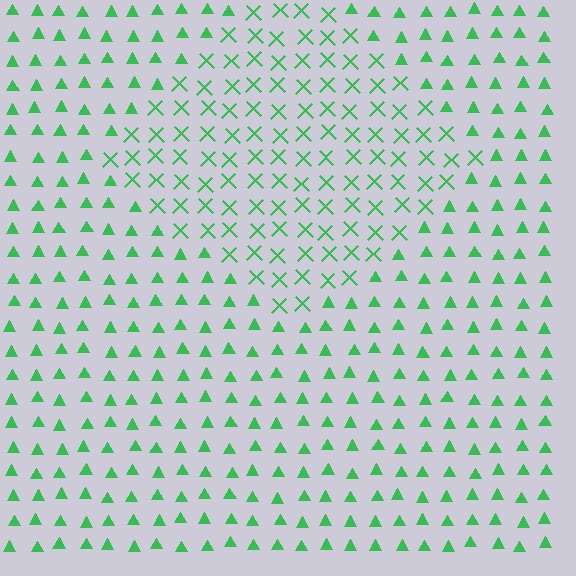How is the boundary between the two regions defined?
The boundary is defined by a change in element shape: X marks inside vs. triangles outside. All elements share the same color and spacing.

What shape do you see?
I see a diamond.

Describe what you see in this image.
The image is filled with small green elements arranged in a uniform grid. A diamond-shaped region contains X marks, while the surrounding area contains triangles. The boundary is defined purely by the change in element shape.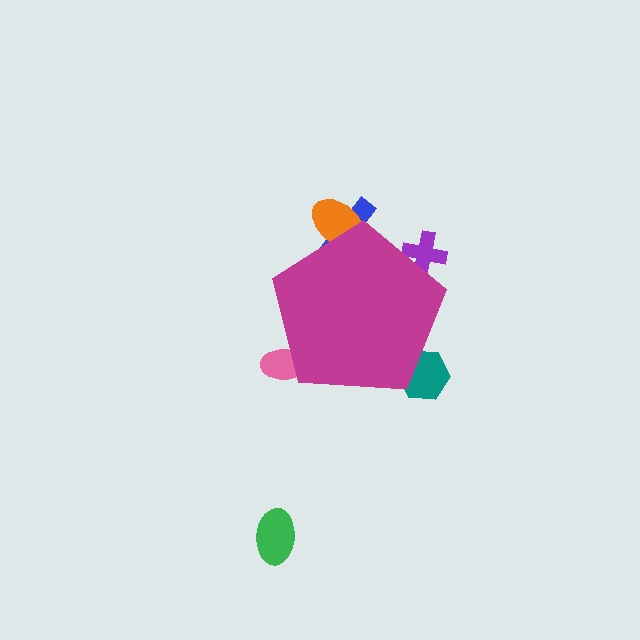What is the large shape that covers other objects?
A magenta pentagon.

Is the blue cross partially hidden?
Yes, the blue cross is partially hidden behind the magenta pentagon.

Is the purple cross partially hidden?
Yes, the purple cross is partially hidden behind the magenta pentagon.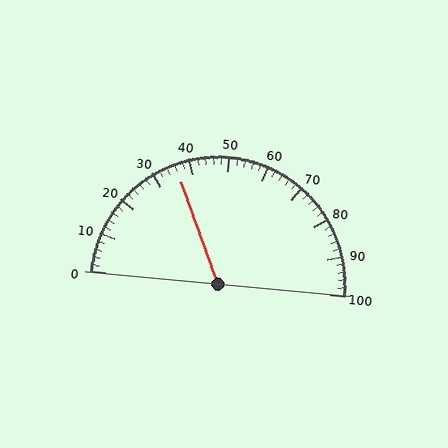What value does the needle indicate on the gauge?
The needle indicates approximately 36.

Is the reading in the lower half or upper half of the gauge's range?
The reading is in the lower half of the range (0 to 100).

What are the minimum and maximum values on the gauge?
The gauge ranges from 0 to 100.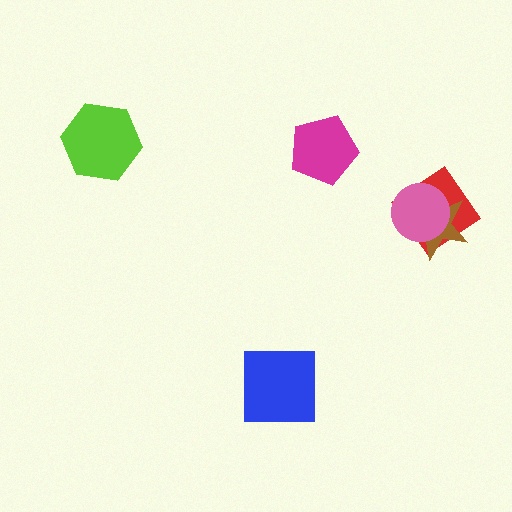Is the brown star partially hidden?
Yes, it is partially covered by another shape.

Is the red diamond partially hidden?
Yes, it is partially covered by another shape.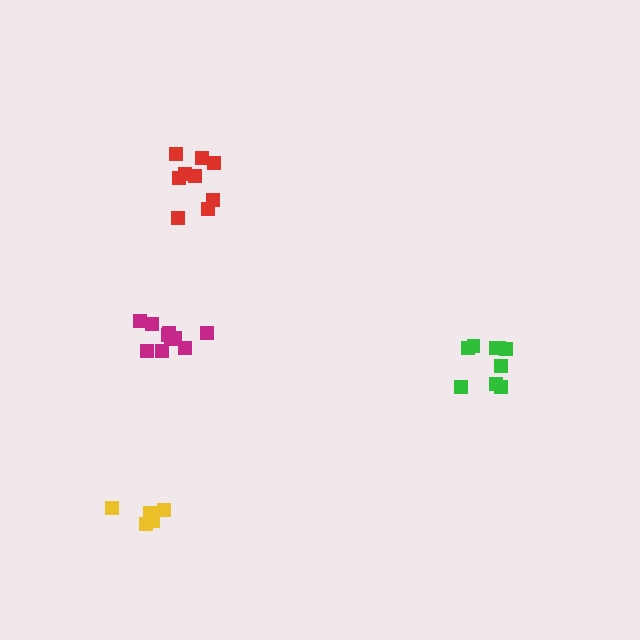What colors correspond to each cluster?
The clusters are colored: magenta, green, red, yellow.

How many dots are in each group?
Group 1: 10 dots, Group 2: 9 dots, Group 3: 9 dots, Group 4: 5 dots (33 total).